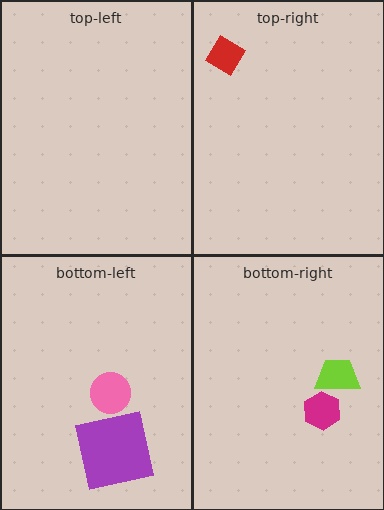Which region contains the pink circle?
The bottom-left region.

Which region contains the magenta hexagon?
The bottom-right region.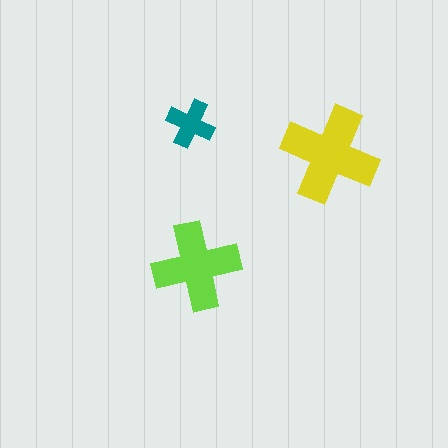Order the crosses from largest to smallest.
the yellow one, the lime one, the teal one.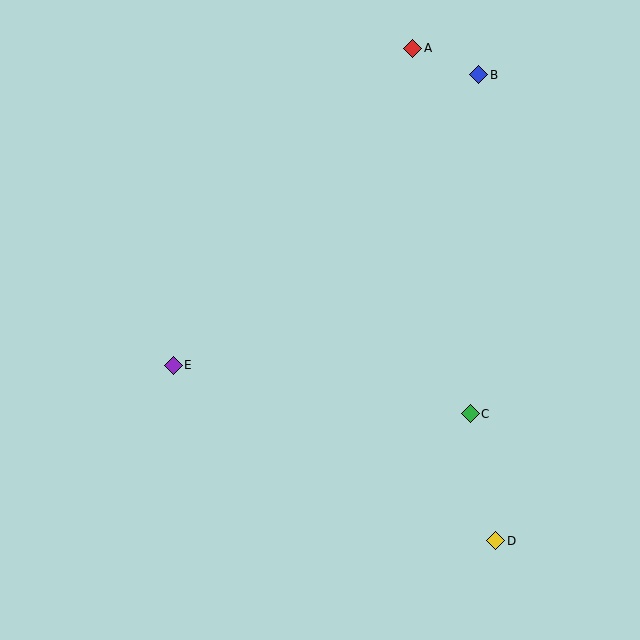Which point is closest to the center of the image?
Point E at (173, 365) is closest to the center.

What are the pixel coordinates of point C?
Point C is at (470, 414).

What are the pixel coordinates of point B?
Point B is at (479, 75).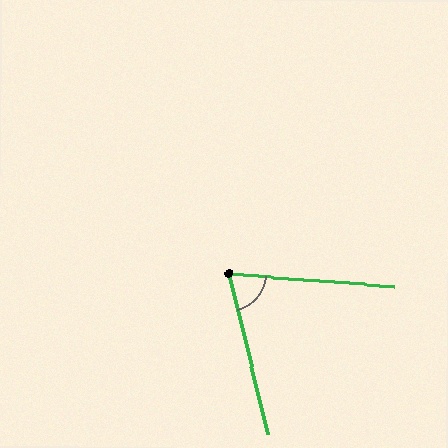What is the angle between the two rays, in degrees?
Approximately 72 degrees.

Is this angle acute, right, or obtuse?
It is acute.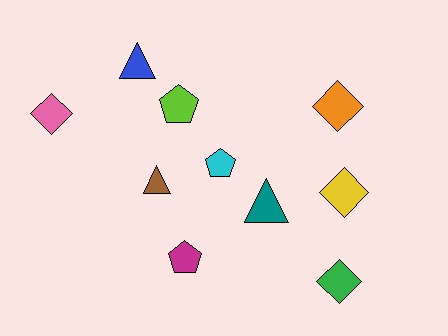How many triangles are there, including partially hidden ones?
There are 3 triangles.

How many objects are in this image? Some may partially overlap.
There are 10 objects.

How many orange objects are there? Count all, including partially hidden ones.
There is 1 orange object.